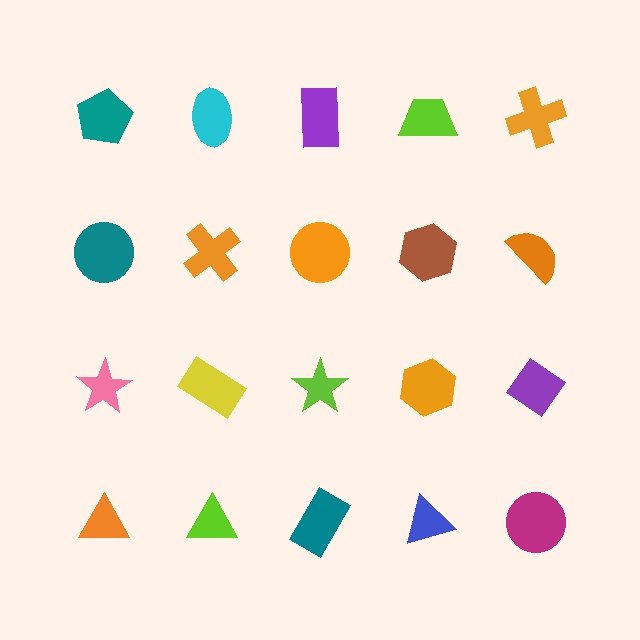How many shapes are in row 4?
5 shapes.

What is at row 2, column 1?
A teal circle.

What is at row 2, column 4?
A brown hexagon.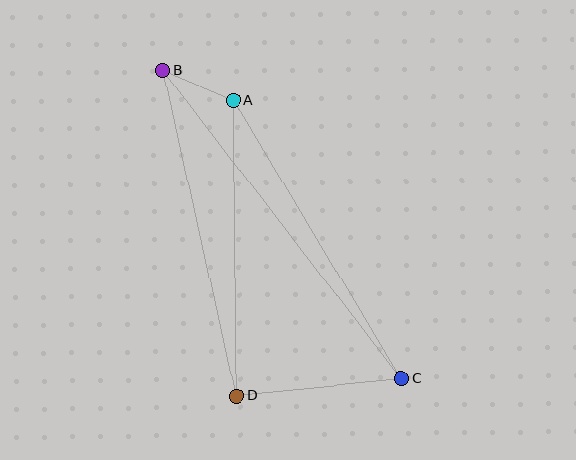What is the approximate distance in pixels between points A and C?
The distance between A and C is approximately 325 pixels.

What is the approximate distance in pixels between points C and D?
The distance between C and D is approximately 166 pixels.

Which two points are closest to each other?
Points A and B are closest to each other.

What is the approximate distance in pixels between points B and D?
The distance between B and D is approximately 333 pixels.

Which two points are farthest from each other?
Points B and C are farthest from each other.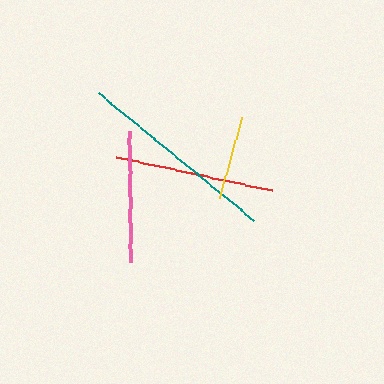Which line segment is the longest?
The teal line is the longest at approximately 201 pixels.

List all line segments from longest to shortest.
From longest to shortest: teal, red, pink, yellow.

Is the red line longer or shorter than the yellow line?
The red line is longer than the yellow line.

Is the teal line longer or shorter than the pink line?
The teal line is longer than the pink line.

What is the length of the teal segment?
The teal segment is approximately 201 pixels long.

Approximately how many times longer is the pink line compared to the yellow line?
The pink line is approximately 1.6 times the length of the yellow line.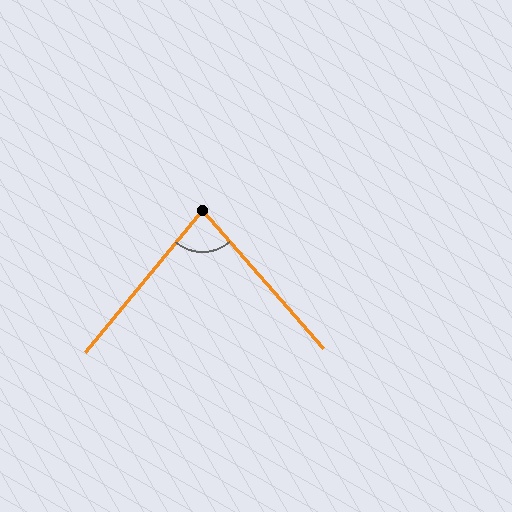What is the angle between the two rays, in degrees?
Approximately 81 degrees.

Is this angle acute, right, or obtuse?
It is acute.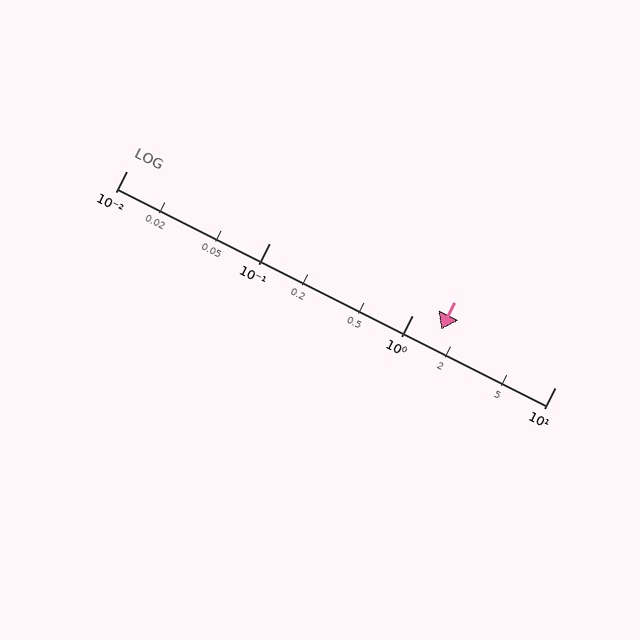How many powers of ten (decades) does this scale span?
The scale spans 3 decades, from 0.01 to 10.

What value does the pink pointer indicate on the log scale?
The pointer indicates approximately 1.6.